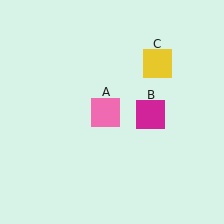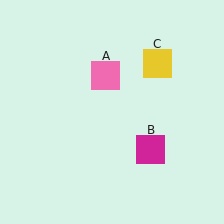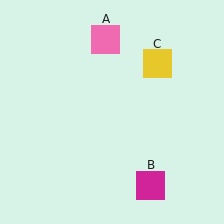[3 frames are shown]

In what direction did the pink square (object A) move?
The pink square (object A) moved up.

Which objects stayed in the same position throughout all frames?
Yellow square (object C) remained stationary.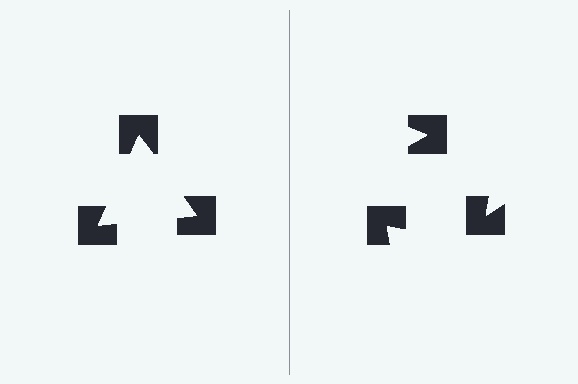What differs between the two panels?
The notched squares are positioned identically on both sides; only the wedge orientations differ. On the left they align to a triangle; on the right they are misaligned.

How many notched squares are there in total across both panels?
6 — 3 on each side.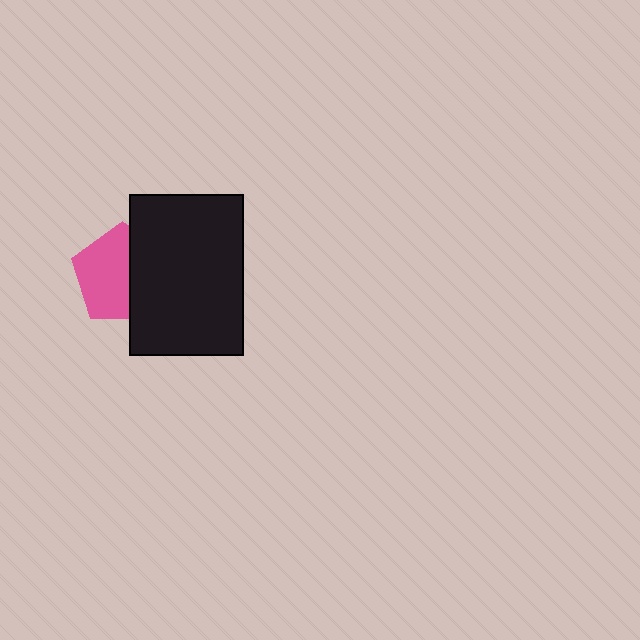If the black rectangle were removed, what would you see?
You would see the complete pink pentagon.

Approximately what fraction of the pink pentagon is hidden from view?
Roughly 40% of the pink pentagon is hidden behind the black rectangle.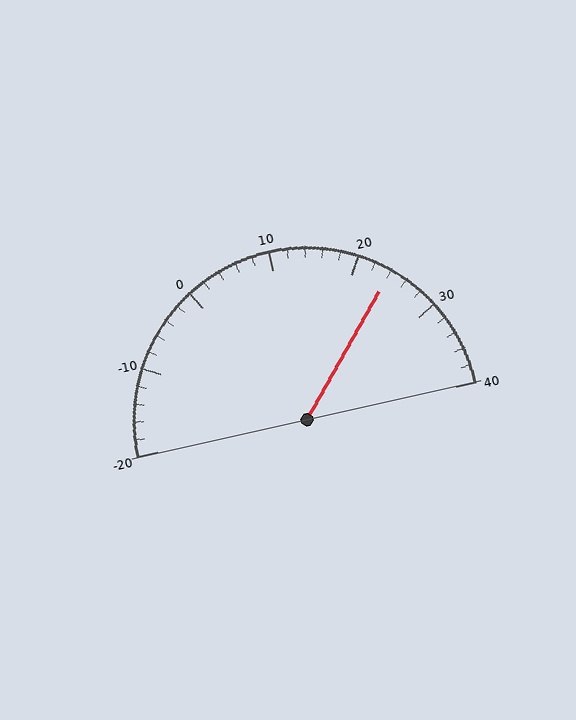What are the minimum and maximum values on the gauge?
The gauge ranges from -20 to 40.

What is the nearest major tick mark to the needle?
The nearest major tick mark is 20.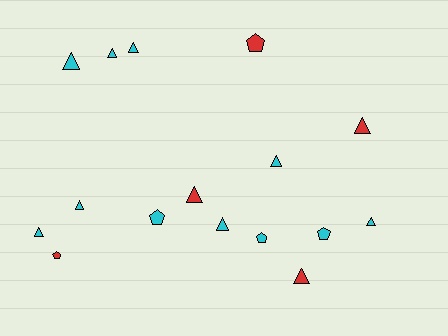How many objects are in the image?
There are 16 objects.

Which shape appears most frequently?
Triangle, with 11 objects.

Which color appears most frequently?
Cyan, with 11 objects.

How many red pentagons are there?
There are 2 red pentagons.